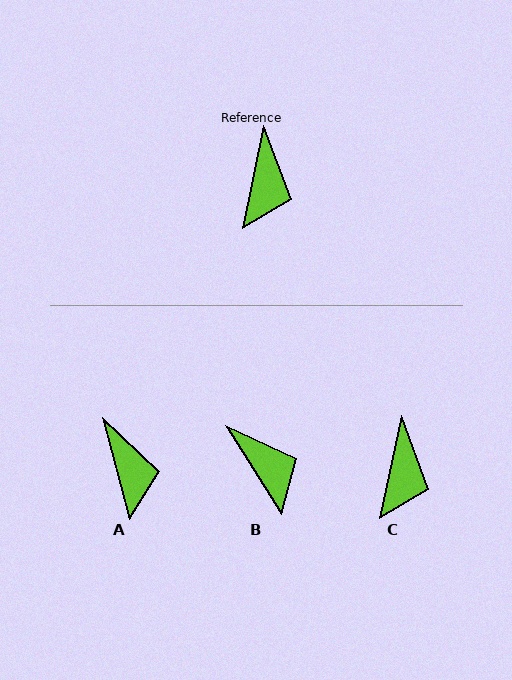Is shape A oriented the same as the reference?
No, it is off by about 27 degrees.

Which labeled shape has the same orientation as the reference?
C.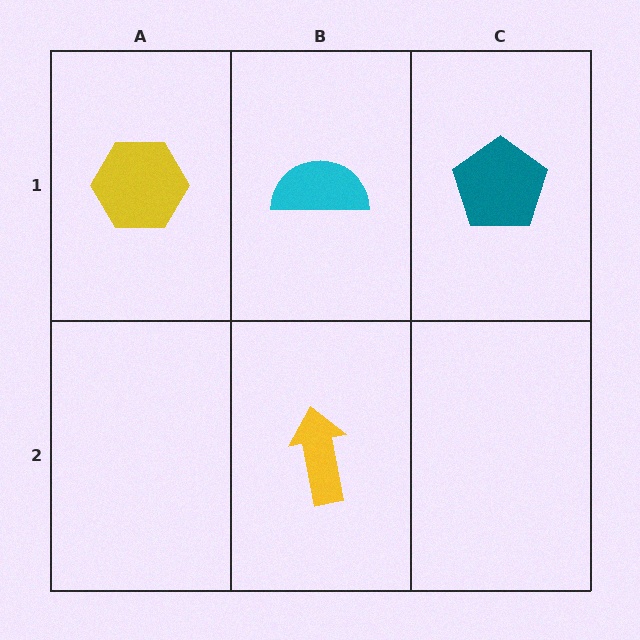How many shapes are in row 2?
1 shape.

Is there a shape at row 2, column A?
No, that cell is empty.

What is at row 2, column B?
A yellow arrow.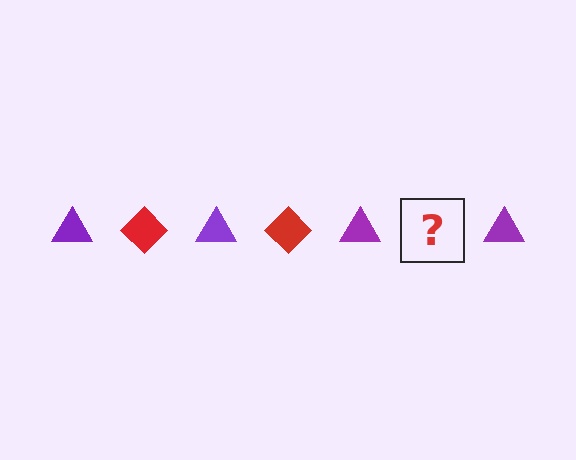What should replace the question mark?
The question mark should be replaced with a red diamond.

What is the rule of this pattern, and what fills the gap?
The rule is that the pattern alternates between purple triangle and red diamond. The gap should be filled with a red diamond.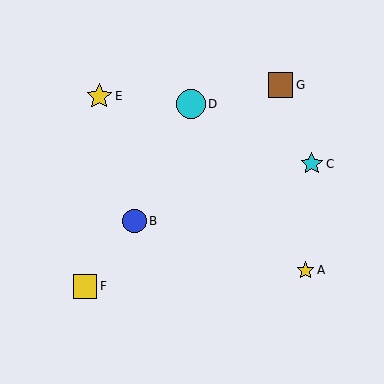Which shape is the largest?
The cyan circle (labeled D) is the largest.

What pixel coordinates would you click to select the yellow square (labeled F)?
Click at (85, 286) to select the yellow square F.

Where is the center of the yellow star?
The center of the yellow star is at (99, 96).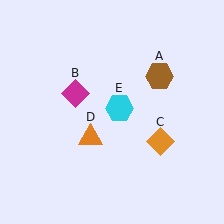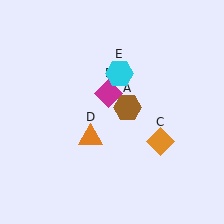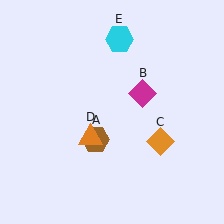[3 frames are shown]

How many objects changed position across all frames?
3 objects changed position: brown hexagon (object A), magenta diamond (object B), cyan hexagon (object E).